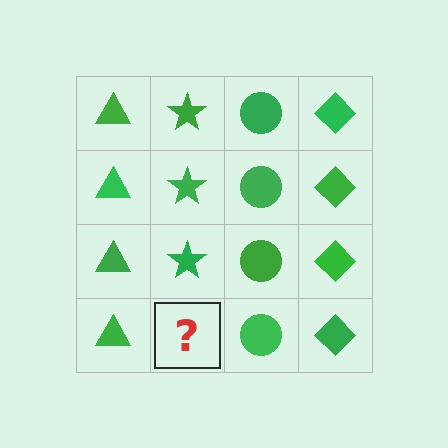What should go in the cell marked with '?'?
The missing cell should contain a green star.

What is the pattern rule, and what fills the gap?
The rule is that each column has a consistent shape. The gap should be filled with a green star.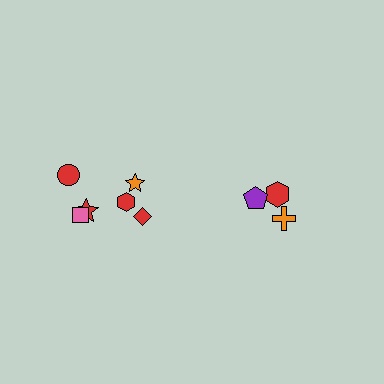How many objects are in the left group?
There are 6 objects.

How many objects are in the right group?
There are 3 objects.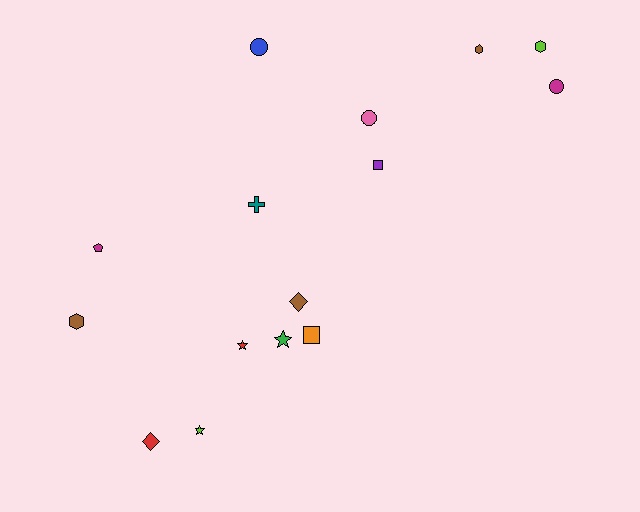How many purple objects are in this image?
There is 1 purple object.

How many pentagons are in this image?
There is 1 pentagon.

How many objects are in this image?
There are 15 objects.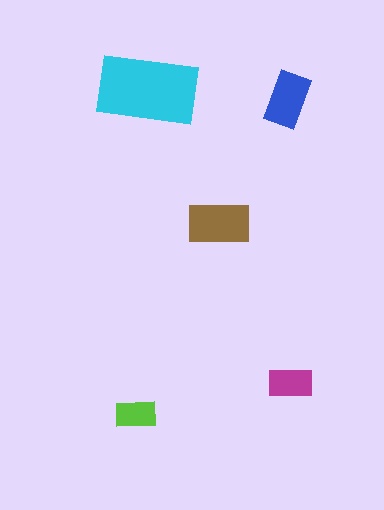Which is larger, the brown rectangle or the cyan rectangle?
The cyan one.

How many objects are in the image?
There are 5 objects in the image.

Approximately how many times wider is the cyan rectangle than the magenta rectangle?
About 2 times wider.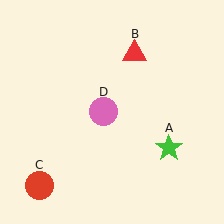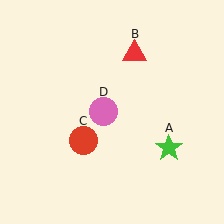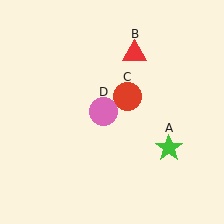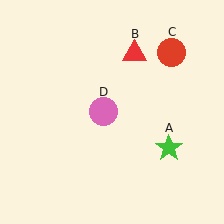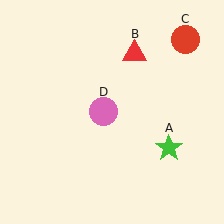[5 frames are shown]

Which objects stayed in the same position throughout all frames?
Green star (object A) and red triangle (object B) and pink circle (object D) remained stationary.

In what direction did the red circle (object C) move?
The red circle (object C) moved up and to the right.